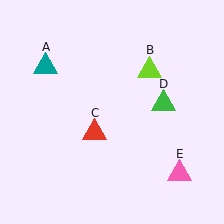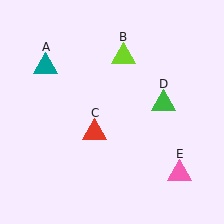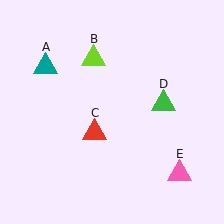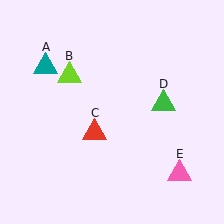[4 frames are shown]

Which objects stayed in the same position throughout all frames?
Teal triangle (object A) and red triangle (object C) and green triangle (object D) and pink triangle (object E) remained stationary.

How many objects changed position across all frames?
1 object changed position: lime triangle (object B).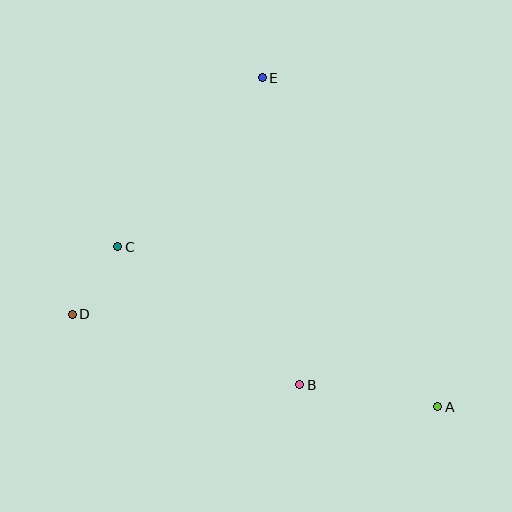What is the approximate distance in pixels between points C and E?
The distance between C and E is approximately 222 pixels.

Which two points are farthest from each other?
Points A and D are farthest from each other.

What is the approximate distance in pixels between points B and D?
The distance between B and D is approximately 238 pixels.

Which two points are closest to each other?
Points C and D are closest to each other.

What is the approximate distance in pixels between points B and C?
The distance between B and C is approximately 229 pixels.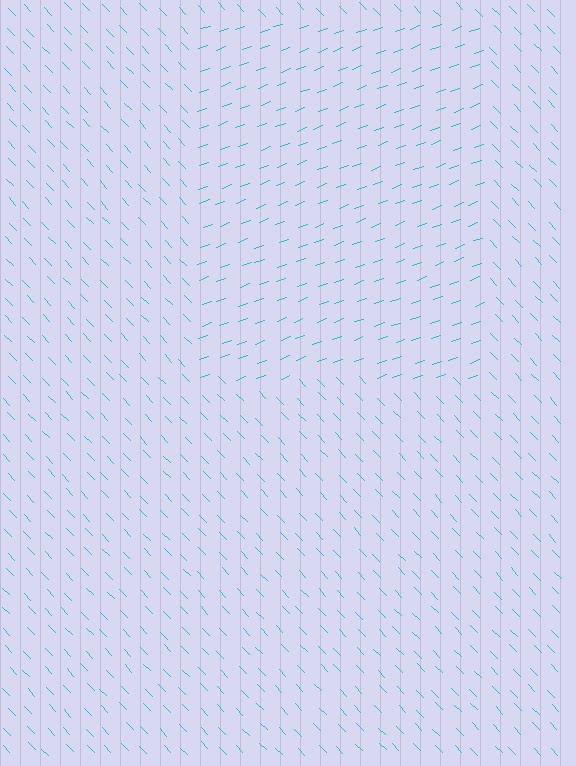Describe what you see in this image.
The image is filled with small cyan line segments. A rectangle region in the image has lines oriented differently from the surrounding lines, creating a visible texture boundary.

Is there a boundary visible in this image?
Yes, there is a texture boundary formed by a change in line orientation.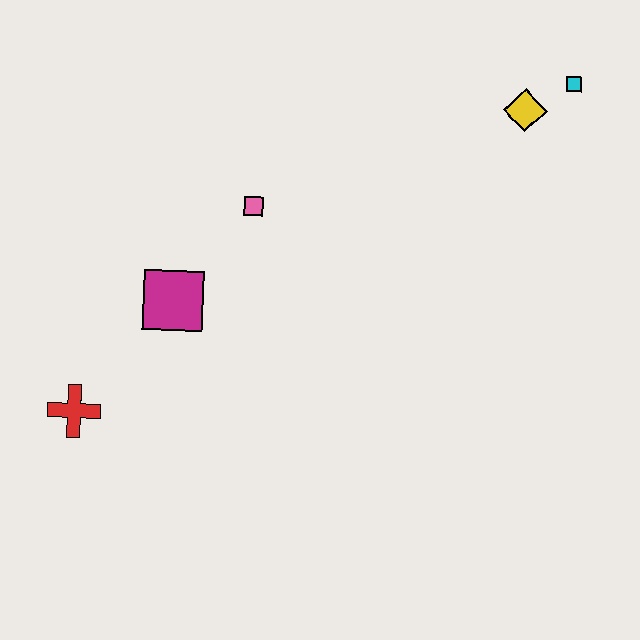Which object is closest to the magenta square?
The pink square is closest to the magenta square.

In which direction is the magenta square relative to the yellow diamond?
The magenta square is to the left of the yellow diamond.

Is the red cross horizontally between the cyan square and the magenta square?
No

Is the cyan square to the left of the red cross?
No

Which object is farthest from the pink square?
The cyan square is farthest from the pink square.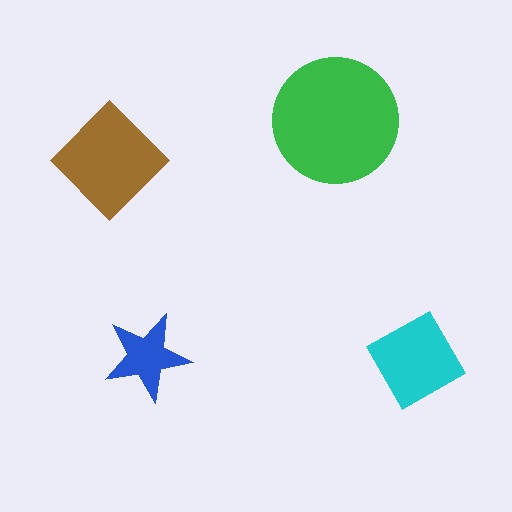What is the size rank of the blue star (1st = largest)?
4th.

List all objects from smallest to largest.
The blue star, the cyan square, the brown diamond, the green circle.